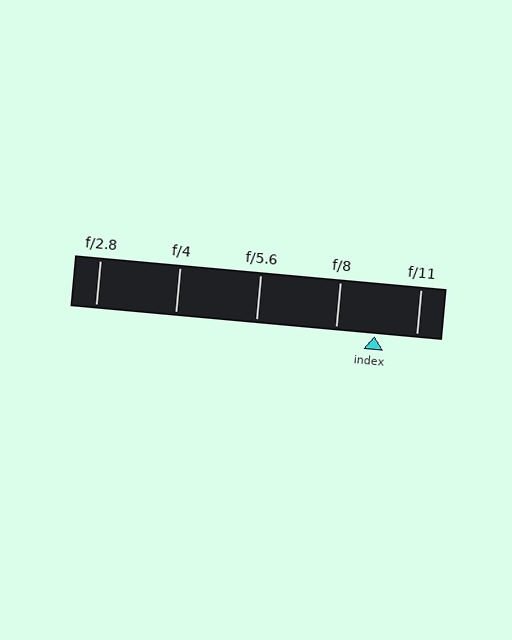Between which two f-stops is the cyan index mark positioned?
The index mark is between f/8 and f/11.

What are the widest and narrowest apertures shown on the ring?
The widest aperture shown is f/2.8 and the narrowest is f/11.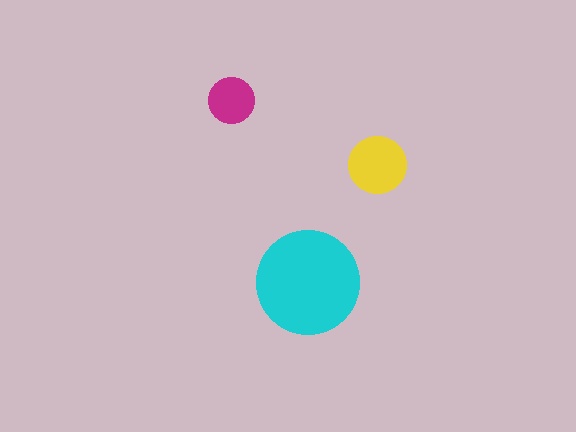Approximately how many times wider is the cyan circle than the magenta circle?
About 2 times wider.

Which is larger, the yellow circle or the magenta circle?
The yellow one.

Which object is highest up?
The magenta circle is topmost.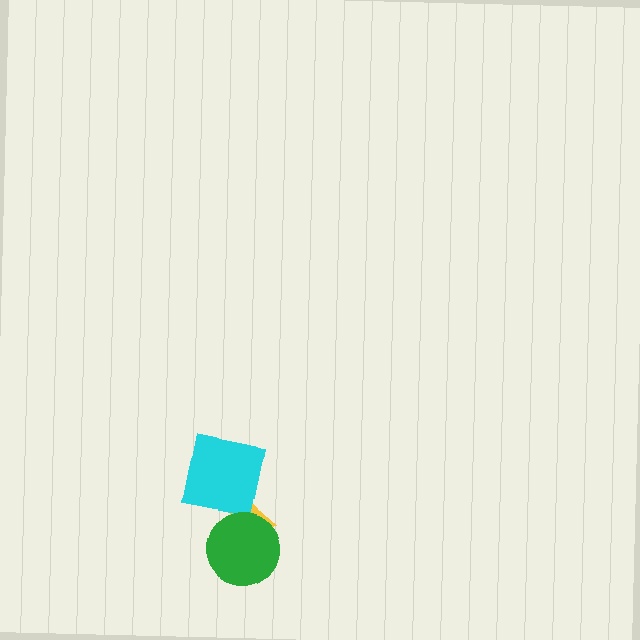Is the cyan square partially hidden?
Yes, it is partially covered by another shape.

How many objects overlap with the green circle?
2 objects overlap with the green circle.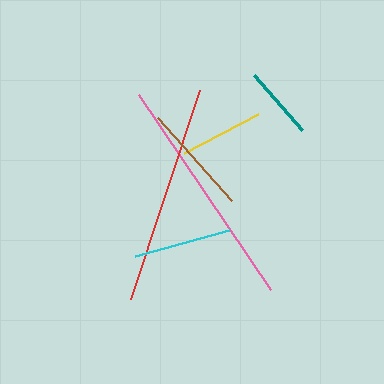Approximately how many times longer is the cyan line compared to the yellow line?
The cyan line is approximately 1.2 times the length of the yellow line.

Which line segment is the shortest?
The teal line is the shortest at approximately 73 pixels.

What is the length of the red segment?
The red segment is approximately 220 pixels long.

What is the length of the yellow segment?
The yellow segment is approximately 83 pixels long.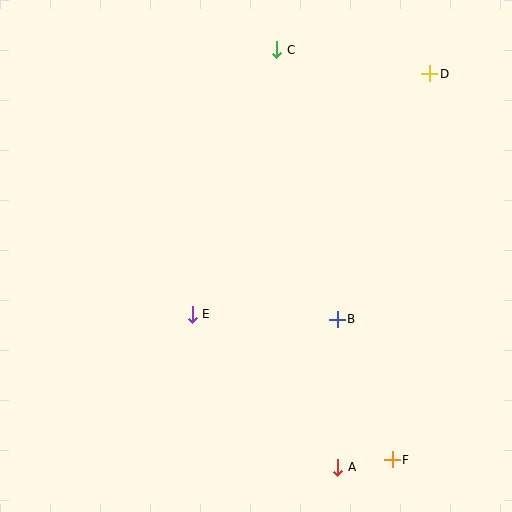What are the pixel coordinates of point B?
Point B is at (337, 319).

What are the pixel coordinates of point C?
Point C is at (277, 50).